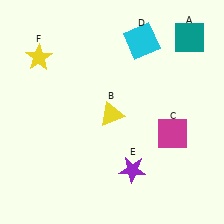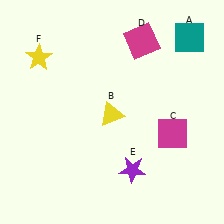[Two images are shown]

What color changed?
The square (D) changed from cyan in Image 1 to magenta in Image 2.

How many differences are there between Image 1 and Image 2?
There is 1 difference between the two images.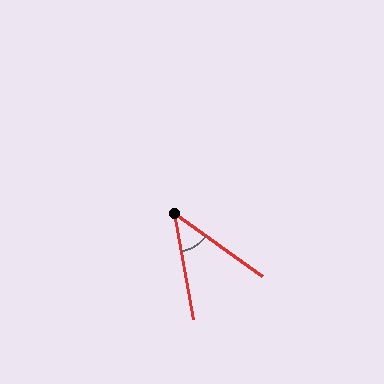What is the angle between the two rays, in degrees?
Approximately 44 degrees.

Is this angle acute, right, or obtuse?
It is acute.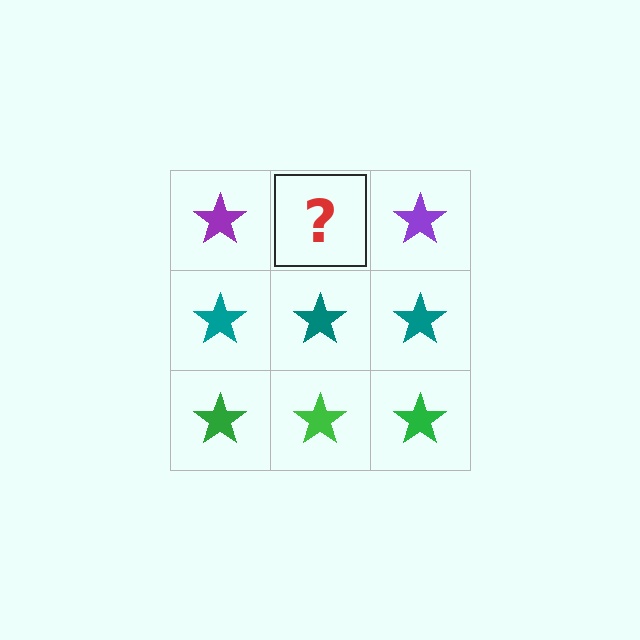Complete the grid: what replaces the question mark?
The question mark should be replaced with a purple star.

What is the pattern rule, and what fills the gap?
The rule is that each row has a consistent color. The gap should be filled with a purple star.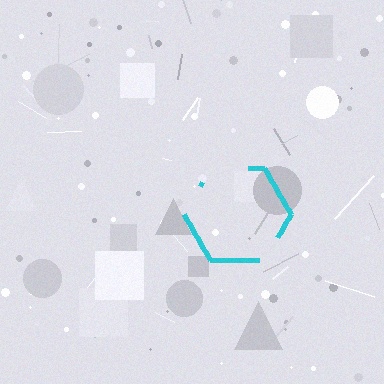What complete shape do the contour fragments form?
The contour fragments form a hexagon.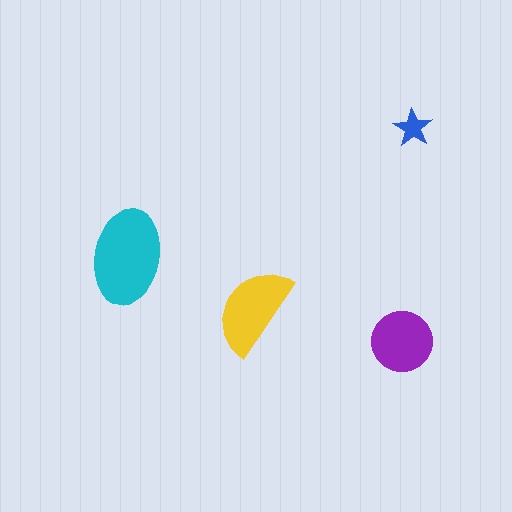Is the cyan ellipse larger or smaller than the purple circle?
Larger.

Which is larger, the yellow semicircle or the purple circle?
The yellow semicircle.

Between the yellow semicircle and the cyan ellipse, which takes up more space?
The cyan ellipse.